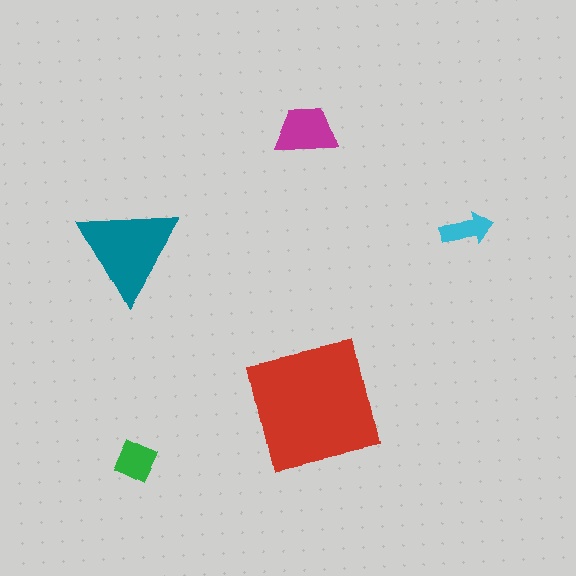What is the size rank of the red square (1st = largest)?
1st.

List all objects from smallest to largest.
The cyan arrow, the green diamond, the magenta trapezoid, the teal triangle, the red square.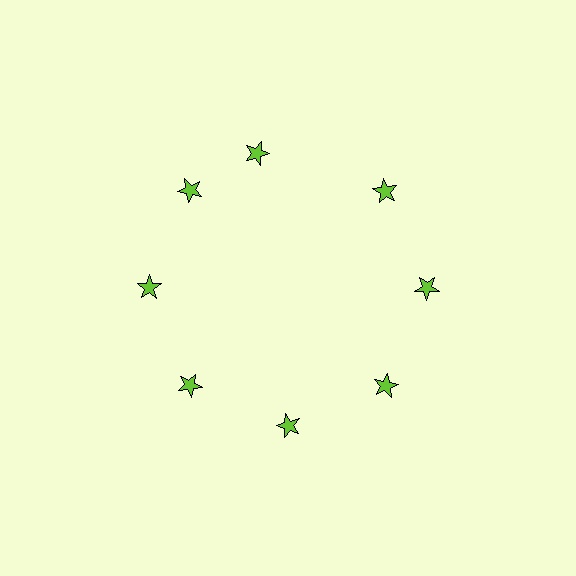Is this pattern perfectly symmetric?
No. The 8 lime stars are arranged in a ring, but one element near the 12 o'clock position is rotated out of alignment along the ring, breaking the 8-fold rotational symmetry.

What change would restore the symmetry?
The symmetry would be restored by rotating it back into even spacing with its neighbors so that all 8 stars sit at equal angles and equal distance from the center.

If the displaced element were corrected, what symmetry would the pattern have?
It would have 8-fold rotational symmetry — the pattern would map onto itself every 45 degrees.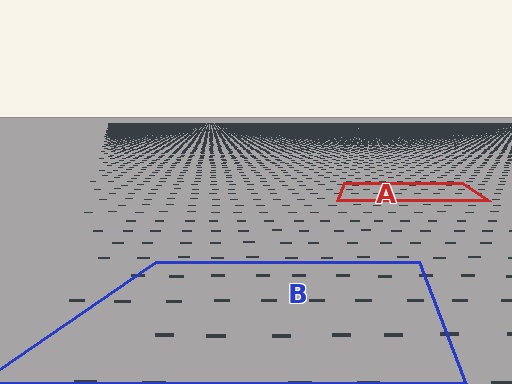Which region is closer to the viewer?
Region B is closer. The texture elements there are larger and more spread out.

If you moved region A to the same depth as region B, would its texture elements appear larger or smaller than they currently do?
They would appear larger. At a closer depth, the same texture elements are projected at a bigger on-screen size.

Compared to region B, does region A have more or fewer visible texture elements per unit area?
Region A has more texture elements per unit area — they are packed more densely because it is farther away.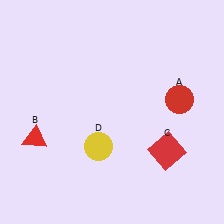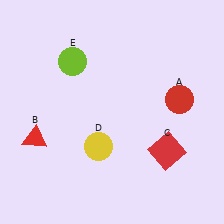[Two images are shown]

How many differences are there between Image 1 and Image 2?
There is 1 difference between the two images.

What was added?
A lime circle (E) was added in Image 2.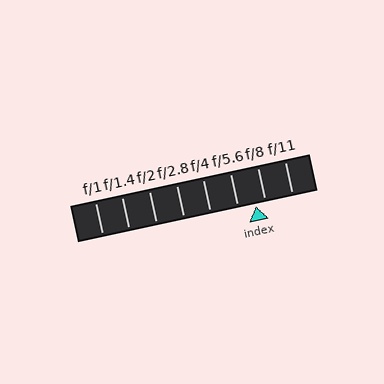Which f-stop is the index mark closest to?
The index mark is closest to f/8.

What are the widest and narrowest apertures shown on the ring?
The widest aperture shown is f/1 and the narrowest is f/11.